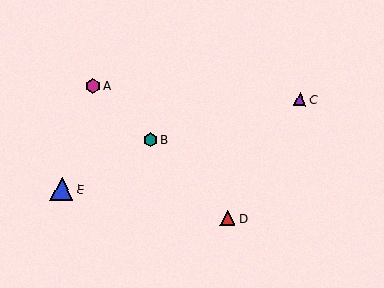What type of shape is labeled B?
Shape B is a teal hexagon.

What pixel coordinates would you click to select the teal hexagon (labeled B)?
Click at (150, 139) to select the teal hexagon B.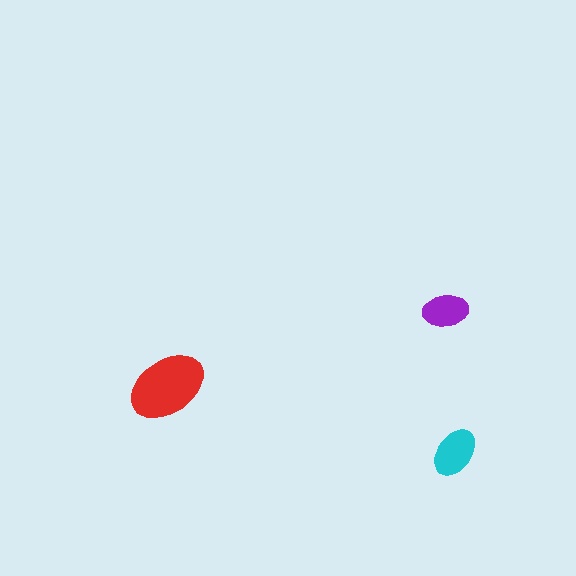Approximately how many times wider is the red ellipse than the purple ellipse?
About 1.5 times wider.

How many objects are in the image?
There are 3 objects in the image.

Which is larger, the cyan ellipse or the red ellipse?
The red one.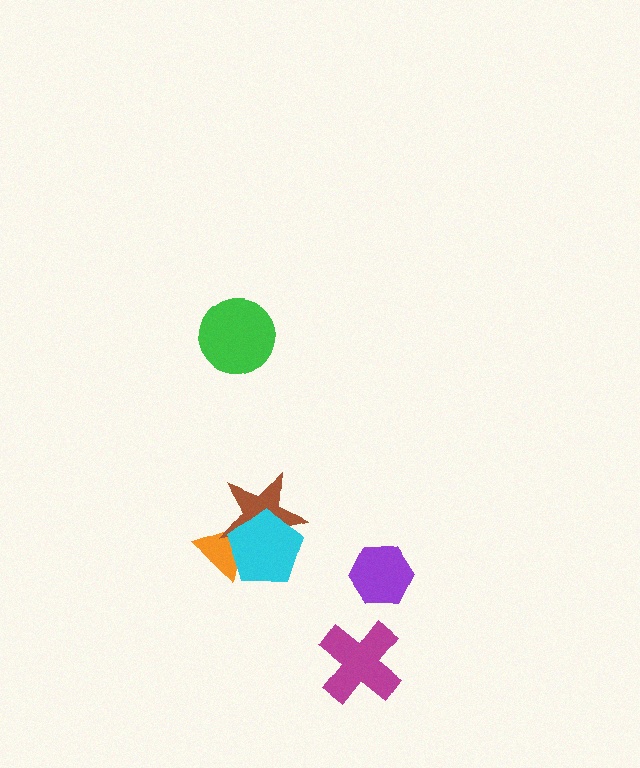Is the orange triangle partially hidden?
Yes, it is partially covered by another shape.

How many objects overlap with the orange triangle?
2 objects overlap with the orange triangle.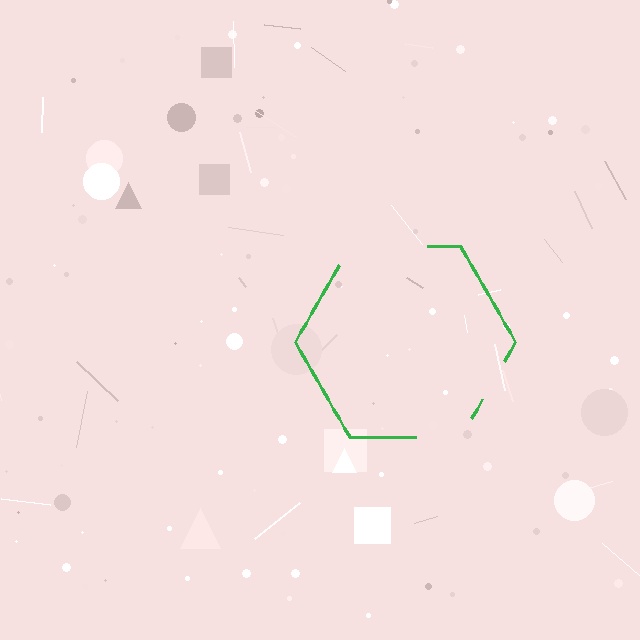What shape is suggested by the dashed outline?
The dashed outline suggests a hexagon.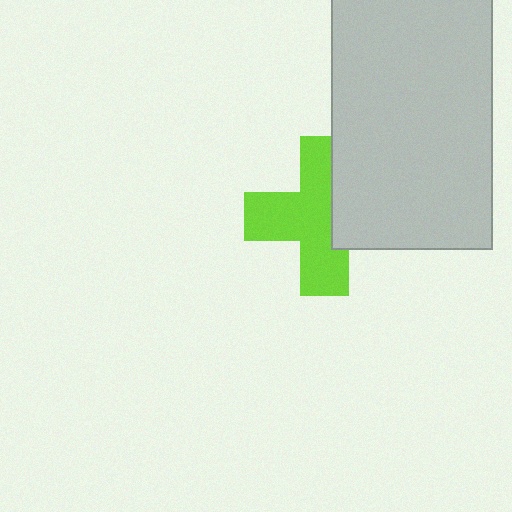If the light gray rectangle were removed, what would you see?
You would see the complete lime cross.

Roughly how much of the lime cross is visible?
About half of it is visible (roughly 64%).